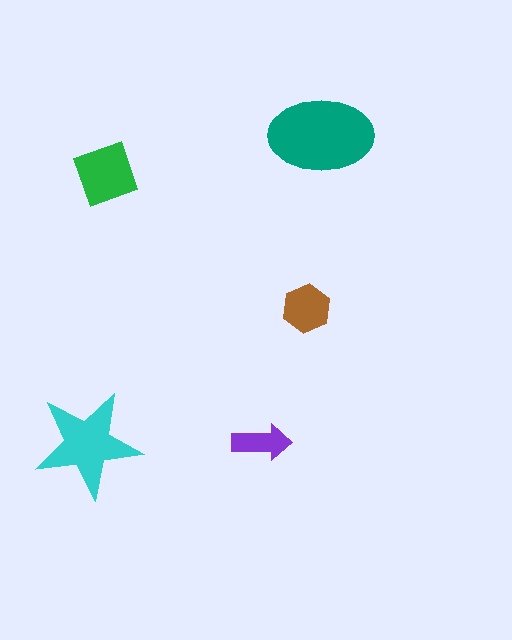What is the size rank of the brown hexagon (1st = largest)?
4th.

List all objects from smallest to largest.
The purple arrow, the brown hexagon, the green diamond, the cyan star, the teal ellipse.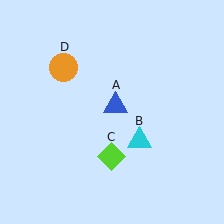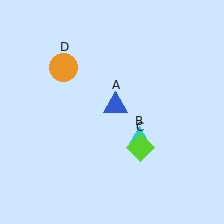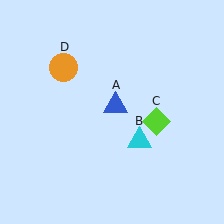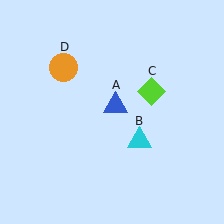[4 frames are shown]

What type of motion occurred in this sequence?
The lime diamond (object C) rotated counterclockwise around the center of the scene.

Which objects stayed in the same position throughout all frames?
Blue triangle (object A) and cyan triangle (object B) and orange circle (object D) remained stationary.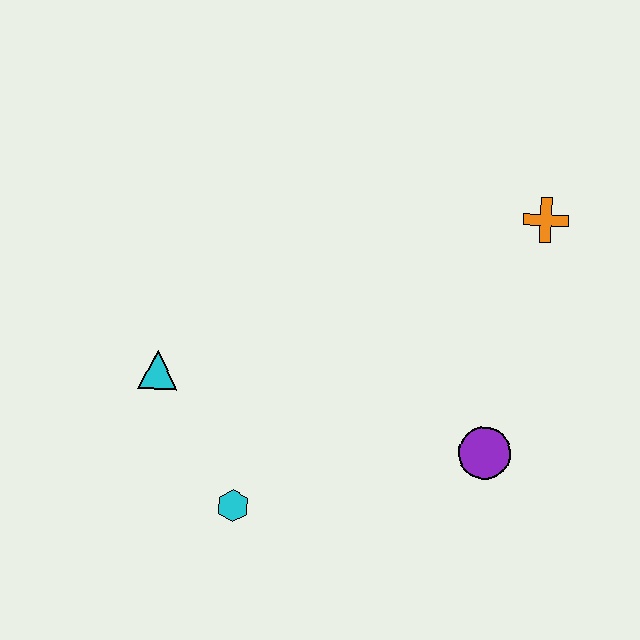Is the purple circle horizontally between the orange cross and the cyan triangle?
Yes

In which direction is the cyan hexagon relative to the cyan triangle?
The cyan hexagon is below the cyan triangle.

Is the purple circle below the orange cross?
Yes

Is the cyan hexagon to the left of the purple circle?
Yes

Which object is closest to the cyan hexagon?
The cyan triangle is closest to the cyan hexagon.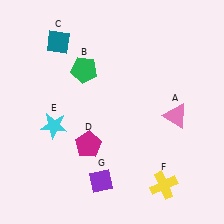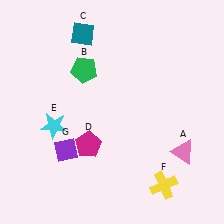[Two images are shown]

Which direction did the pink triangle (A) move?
The pink triangle (A) moved down.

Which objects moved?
The objects that moved are: the pink triangle (A), the teal diamond (C), the purple diamond (G).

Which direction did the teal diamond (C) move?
The teal diamond (C) moved right.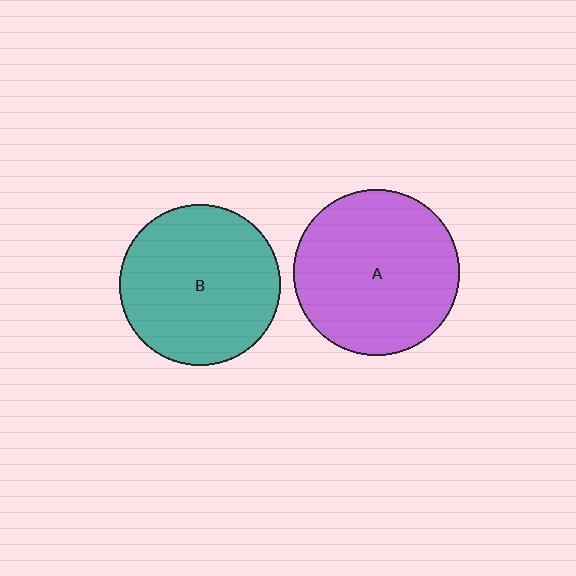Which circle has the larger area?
Circle A (purple).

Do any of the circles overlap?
No, none of the circles overlap.